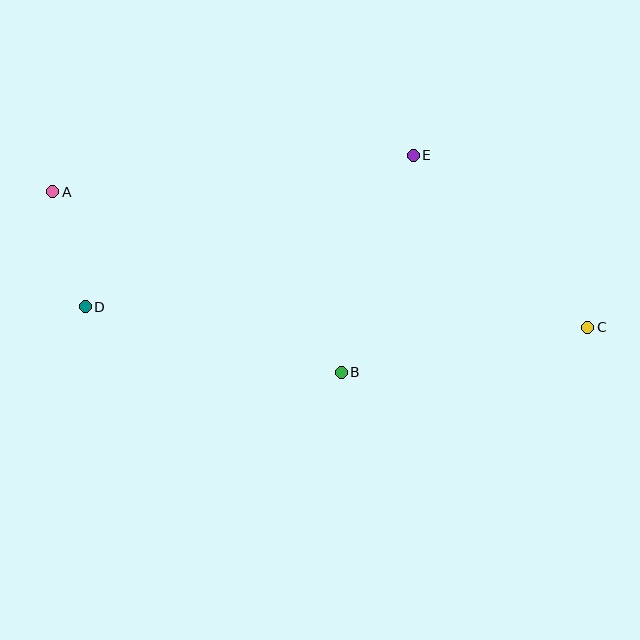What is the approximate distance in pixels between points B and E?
The distance between B and E is approximately 229 pixels.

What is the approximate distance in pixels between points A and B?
The distance between A and B is approximately 340 pixels.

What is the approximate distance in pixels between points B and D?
The distance between B and D is approximately 264 pixels.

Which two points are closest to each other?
Points A and D are closest to each other.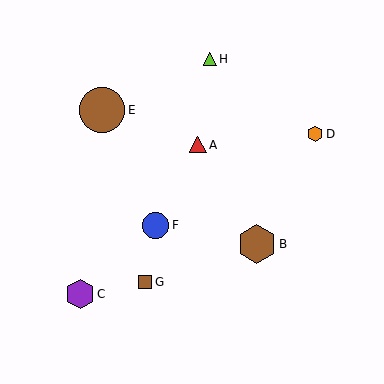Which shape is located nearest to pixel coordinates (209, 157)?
The red triangle (labeled A) at (198, 145) is nearest to that location.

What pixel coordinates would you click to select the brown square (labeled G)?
Click at (145, 282) to select the brown square G.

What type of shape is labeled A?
Shape A is a red triangle.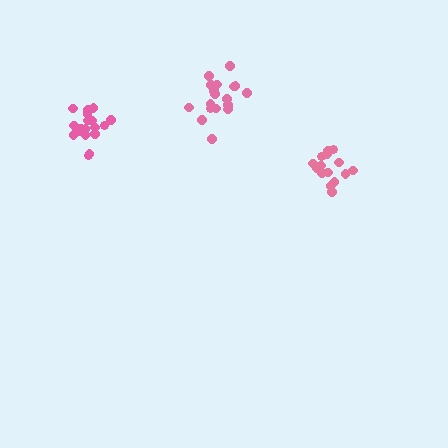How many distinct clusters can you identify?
There are 3 distinct clusters.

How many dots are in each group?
Group 1: 15 dots, Group 2: 19 dots, Group 3: 19 dots (53 total).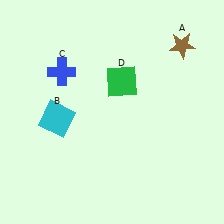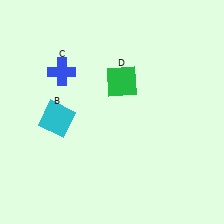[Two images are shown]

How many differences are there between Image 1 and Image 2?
There is 1 difference between the two images.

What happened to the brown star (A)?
The brown star (A) was removed in Image 2. It was in the top-right area of Image 1.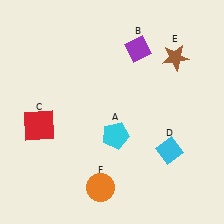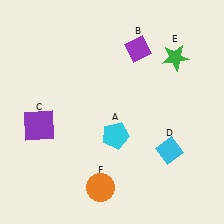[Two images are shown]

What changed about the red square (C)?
In Image 1, C is red. In Image 2, it changed to purple.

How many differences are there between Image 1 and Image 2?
There are 2 differences between the two images.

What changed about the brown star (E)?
In Image 1, E is brown. In Image 2, it changed to green.